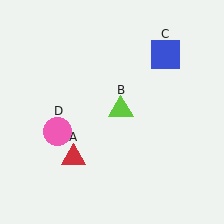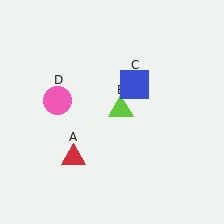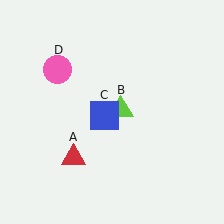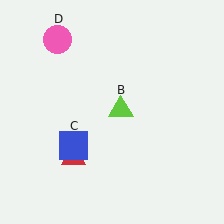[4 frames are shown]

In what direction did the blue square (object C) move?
The blue square (object C) moved down and to the left.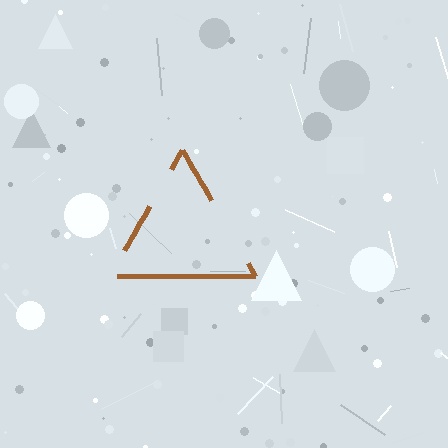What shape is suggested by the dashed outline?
The dashed outline suggests a triangle.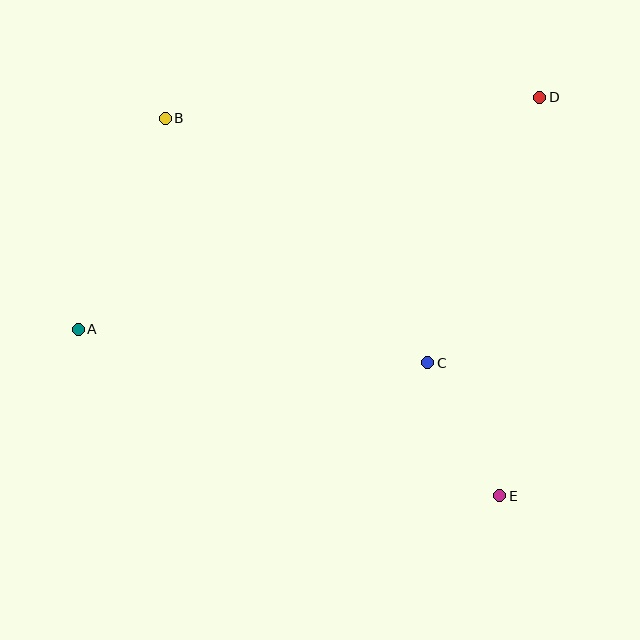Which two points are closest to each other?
Points C and E are closest to each other.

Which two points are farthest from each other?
Points A and D are farthest from each other.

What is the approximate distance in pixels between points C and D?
The distance between C and D is approximately 288 pixels.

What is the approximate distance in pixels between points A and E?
The distance between A and E is approximately 453 pixels.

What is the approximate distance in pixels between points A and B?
The distance between A and B is approximately 228 pixels.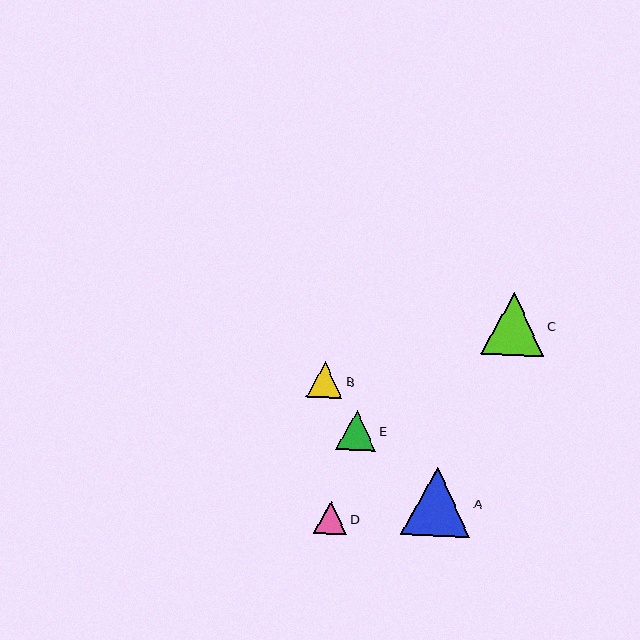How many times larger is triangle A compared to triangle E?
Triangle A is approximately 1.7 times the size of triangle E.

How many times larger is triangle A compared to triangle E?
Triangle A is approximately 1.7 times the size of triangle E.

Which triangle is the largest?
Triangle A is the largest with a size of approximately 68 pixels.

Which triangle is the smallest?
Triangle D is the smallest with a size of approximately 33 pixels.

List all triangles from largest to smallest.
From largest to smallest: A, C, E, B, D.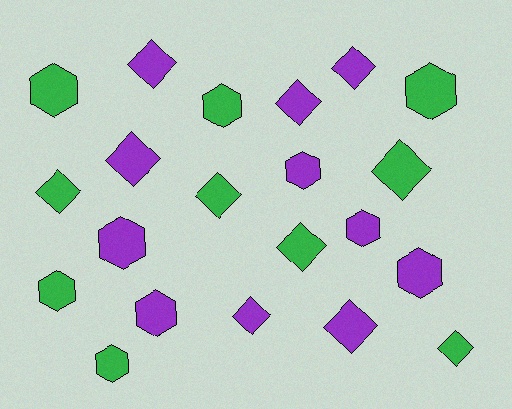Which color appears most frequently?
Purple, with 11 objects.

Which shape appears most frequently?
Diamond, with 11 objects.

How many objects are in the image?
There are 21 objects.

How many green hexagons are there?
There are 5 green hexagons.